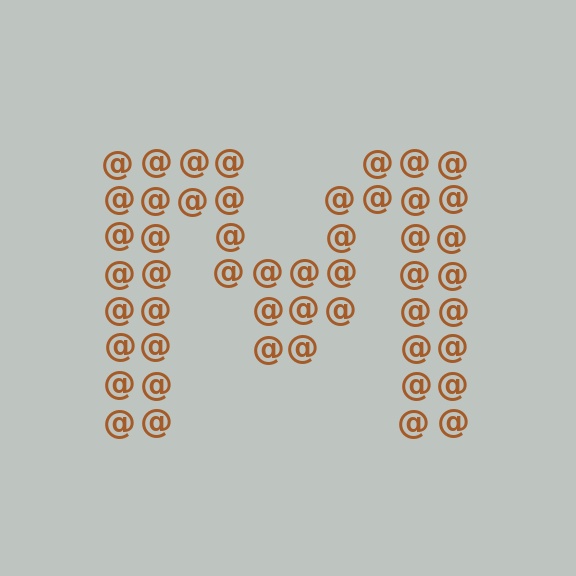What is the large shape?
The large shape is the letter M.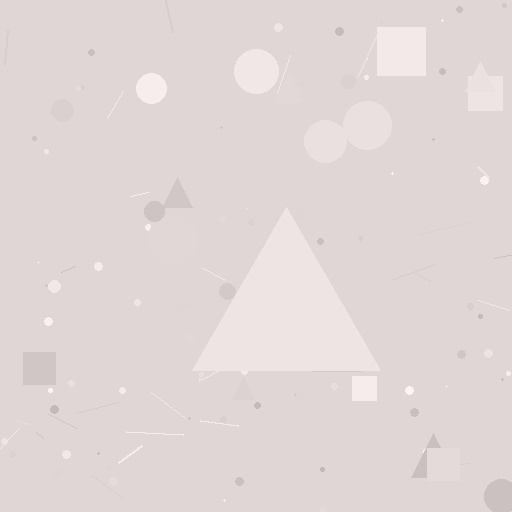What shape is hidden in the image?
A triangle is hidden in the image.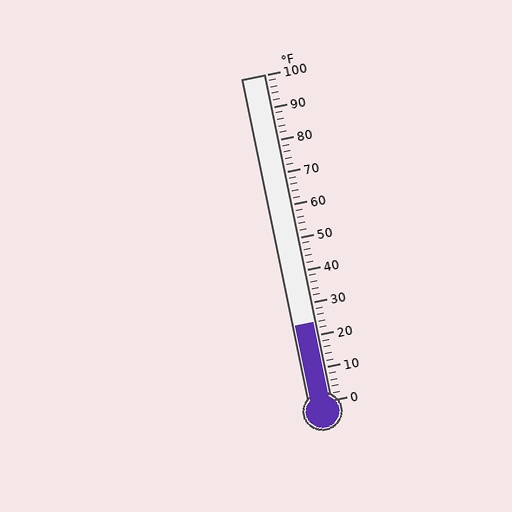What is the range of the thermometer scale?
The thermometer scale ranges from 0°F to 100°F.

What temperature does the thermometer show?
The thermometer shows approximately 24°F.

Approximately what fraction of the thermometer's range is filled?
The thermometer is filled to approximately 25% of its range.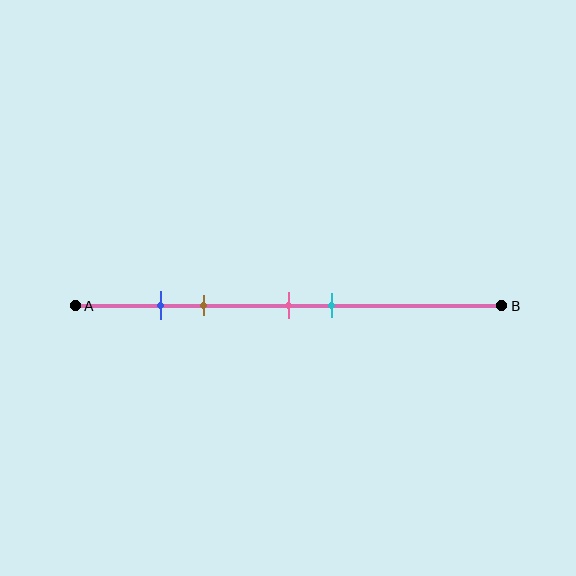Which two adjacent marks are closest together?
The blue and brown marks are the closest adjacent pair.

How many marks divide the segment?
There are 4 marks dividing the segment.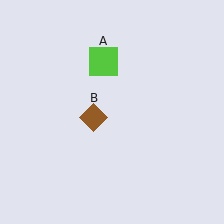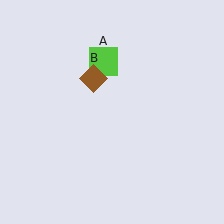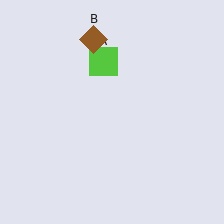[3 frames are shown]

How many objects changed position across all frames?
1 object changed position: brown diamond (object B).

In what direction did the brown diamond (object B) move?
The brown diamond (object B) moved up.